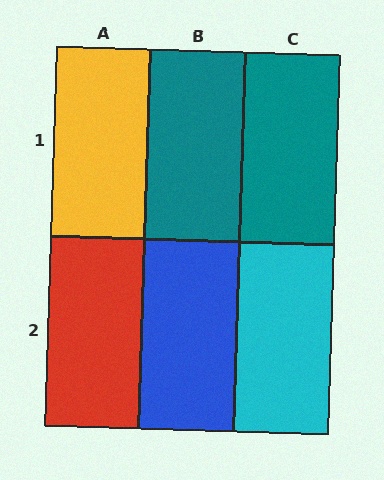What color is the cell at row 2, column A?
Red.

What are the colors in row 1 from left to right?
Yellow, teal, teal.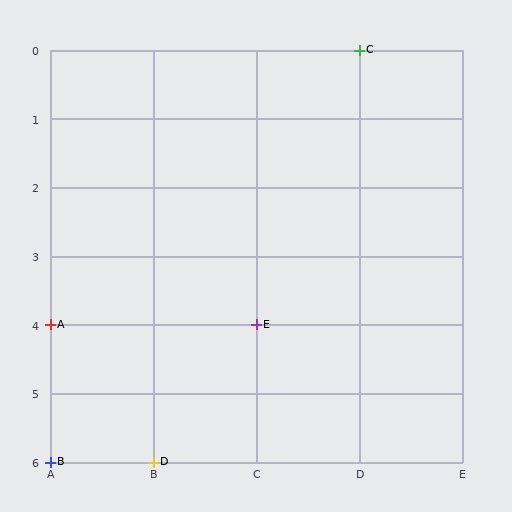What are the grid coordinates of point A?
Point A is at grid coordinates (A, 4).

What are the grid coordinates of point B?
Point B is at grid coordinates (A, 6).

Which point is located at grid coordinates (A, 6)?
Point B is at (A, 6).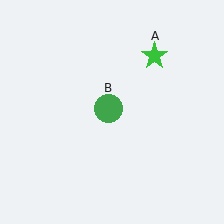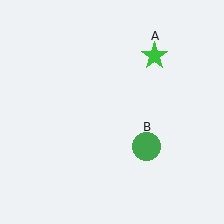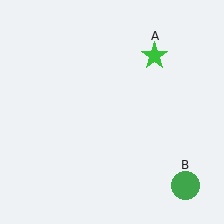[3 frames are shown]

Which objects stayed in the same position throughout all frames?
Green star (object A) remained stationary.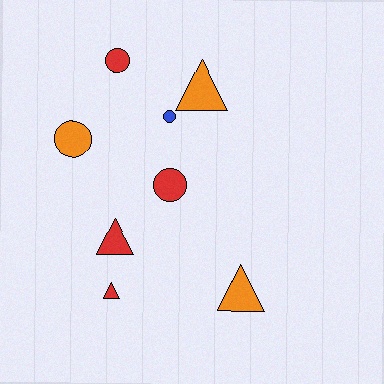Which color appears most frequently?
Red, with 4 objects.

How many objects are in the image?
There are 8 objects.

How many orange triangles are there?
There are 2 orange triangles.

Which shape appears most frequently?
Circle, with 4 objects.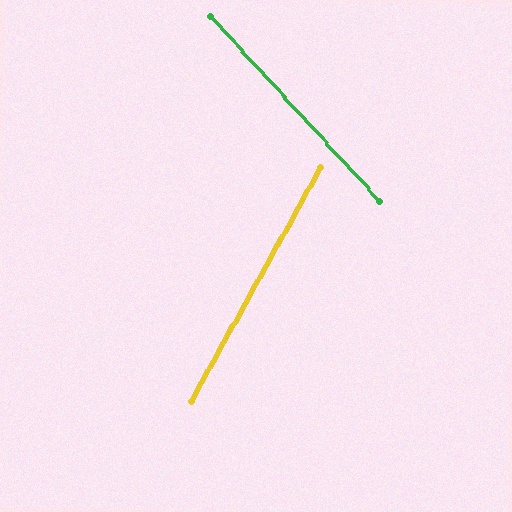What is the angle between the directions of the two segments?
Approximately 71 degrees.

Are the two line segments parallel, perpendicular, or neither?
Neither parallel nor perpendicular — they differ by about 71°.